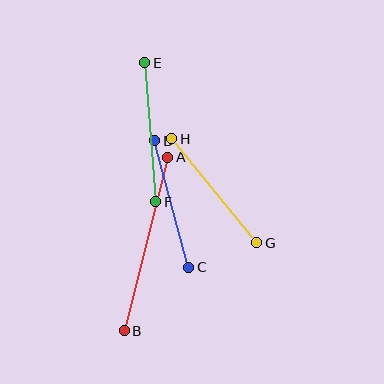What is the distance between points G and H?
The distance is approximately 134 pixels.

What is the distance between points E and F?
The distance is approximately 140 pixels.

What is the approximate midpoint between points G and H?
The midpoint is at approximately (214, 191) pixels.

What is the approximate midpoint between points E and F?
The midpoint is at approximately (150, 132) pixels.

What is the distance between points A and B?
The distance is approximately 179 pixels.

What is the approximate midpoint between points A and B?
The midpoint is at approximately (146, 244) pixels.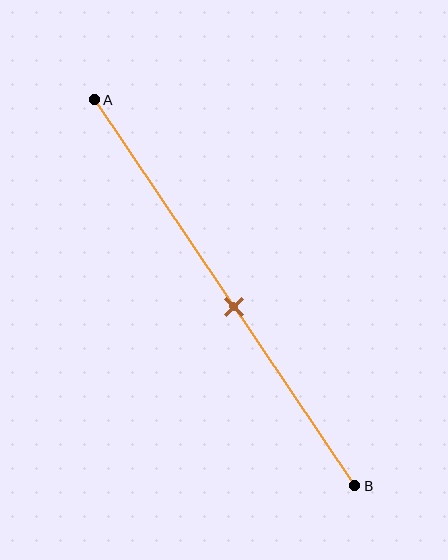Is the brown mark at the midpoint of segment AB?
No, the mark is at about 55% from A, not at the 50% midpoint.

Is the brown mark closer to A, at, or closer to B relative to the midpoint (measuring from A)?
The brown mark is closer to point B than the midpoint of segment AB.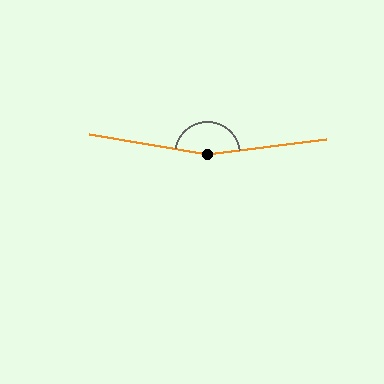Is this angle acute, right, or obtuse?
It is obtuse.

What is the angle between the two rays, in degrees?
Approximately 164 degrees.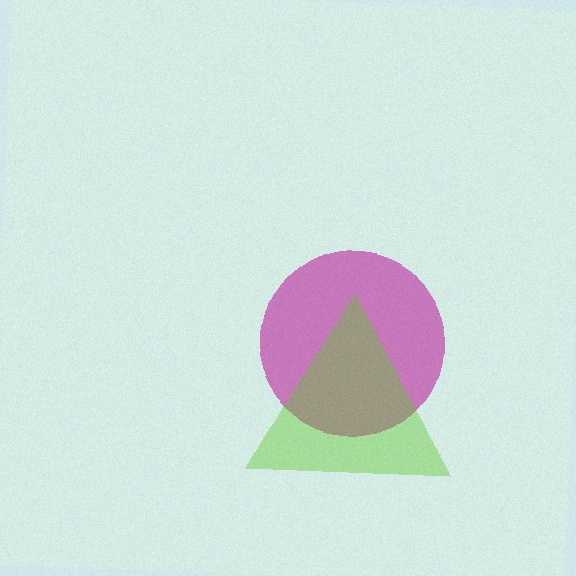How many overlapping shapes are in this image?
There are 2 overlapping shapes in the image.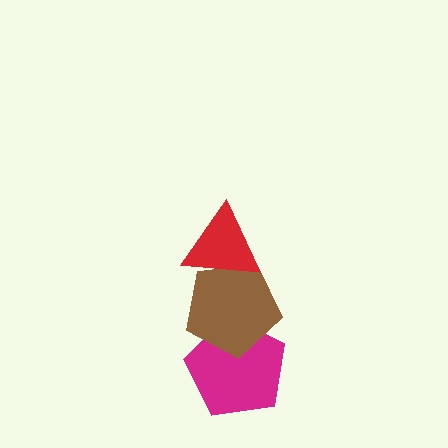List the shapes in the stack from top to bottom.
From top to bottom: the red triangle, the brown pentagon, the magenta pentagon.